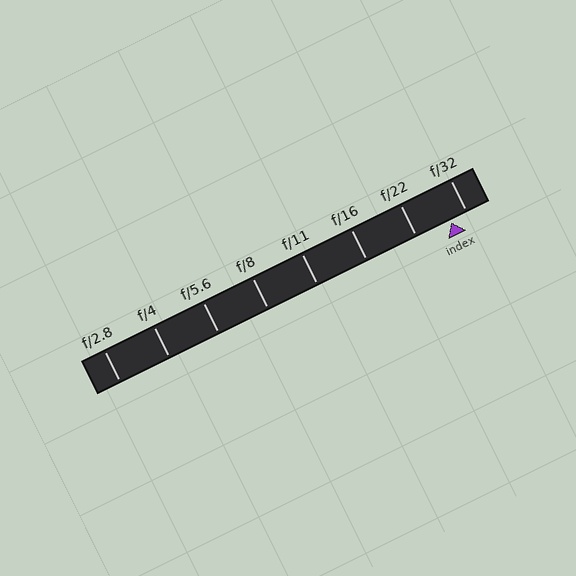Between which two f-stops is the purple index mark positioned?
The index mark is between f/22 and f/32.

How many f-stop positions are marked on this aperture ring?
There are 8 f-stop positions marked.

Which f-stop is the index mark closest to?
The index mark is closest to f/32.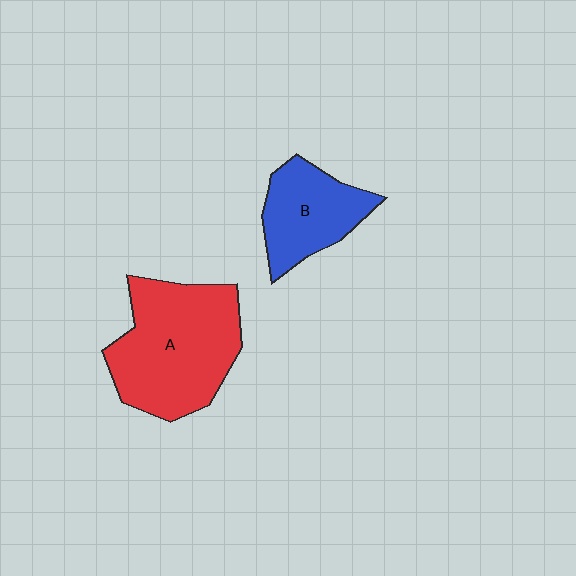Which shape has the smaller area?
Shape B (blue).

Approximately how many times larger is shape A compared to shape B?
Approximately 1.7 times.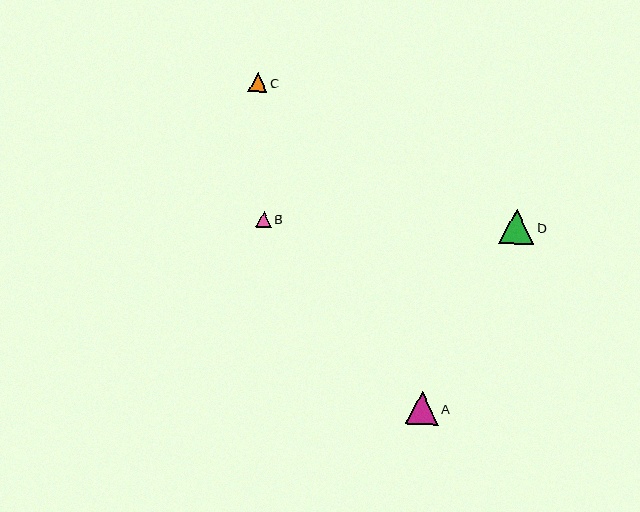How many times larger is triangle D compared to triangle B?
Triangle D is approximately 2.2 times the size of triangle B.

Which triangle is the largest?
Triangle D is the largest with a size of approximately 35 pixels.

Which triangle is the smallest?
Triangle B is the smallest with a size of approximately 16 pixels.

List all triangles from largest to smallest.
From largest to smallest: D, A, C, B.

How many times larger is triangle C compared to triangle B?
Triangle C is approximately 1.2 times the size of triangle B.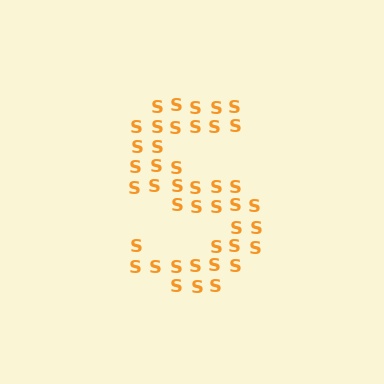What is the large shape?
The large shape is the letter S.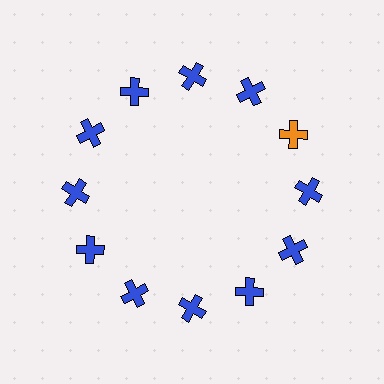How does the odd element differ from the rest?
It has a different color: orange instead of blue.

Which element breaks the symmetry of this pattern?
The orange cross at roughly the 2 o'clock position breaks the symmetry. All other shapes are blue crosses.